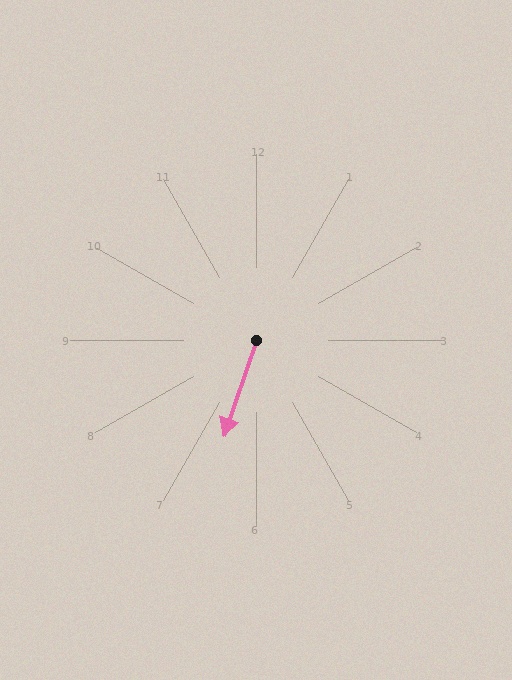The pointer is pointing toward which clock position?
Roughly 7 o'clock.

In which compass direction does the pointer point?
South.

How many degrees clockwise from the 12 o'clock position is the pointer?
Approximately 199 degrees.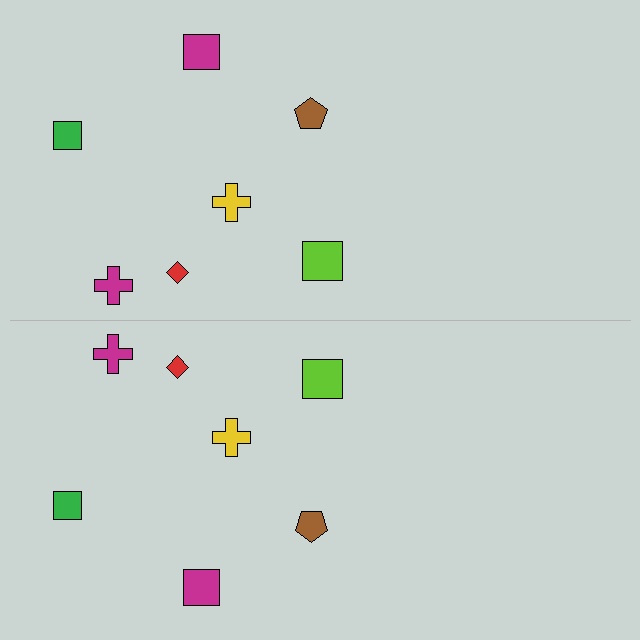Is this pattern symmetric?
Yes, this pattern has bilateral (reflection) symmetry.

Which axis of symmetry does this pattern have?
The pattern has a horizontal axis of symmetry running through the center of the image.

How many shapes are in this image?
There are 14 shapes in this image.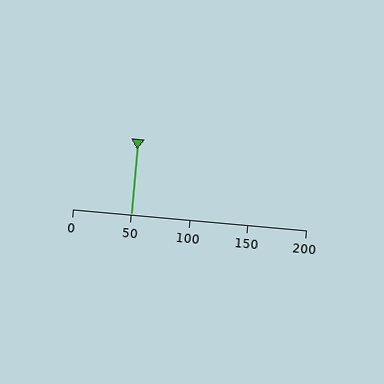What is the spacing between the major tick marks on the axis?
The major ticks are spaced 50 apart.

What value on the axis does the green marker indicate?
The marker indicates approximately 50.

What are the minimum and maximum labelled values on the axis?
The axis runs from 0 to 200.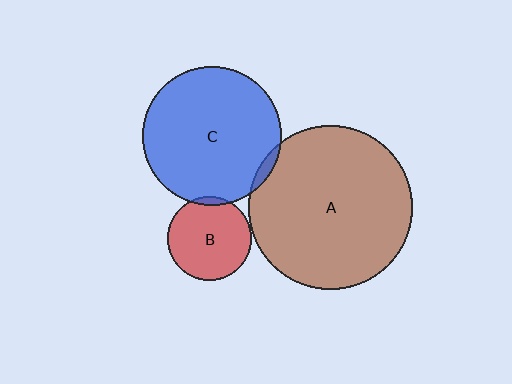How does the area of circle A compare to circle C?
Approximately 1.4 times.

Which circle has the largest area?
Circle A (brown).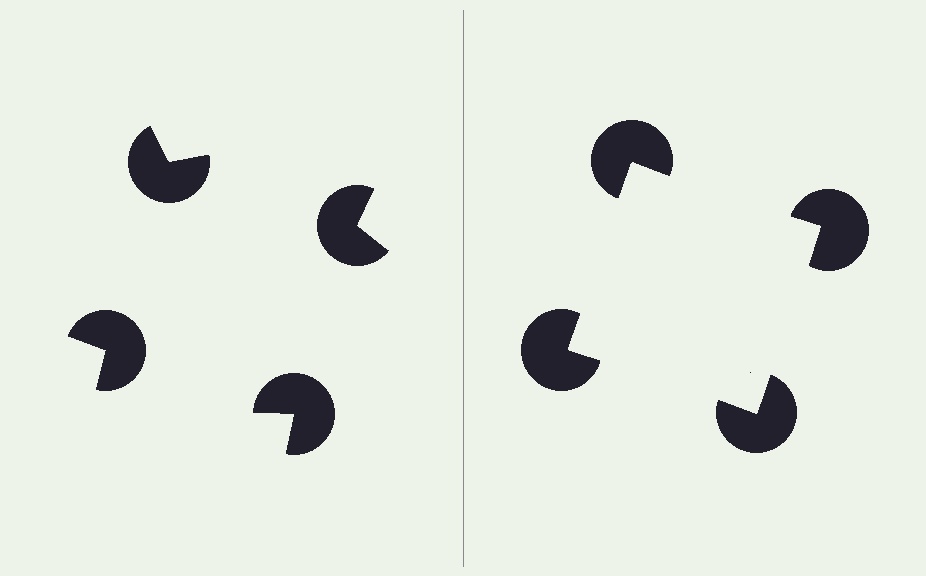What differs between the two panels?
The pac-man discs are positioned identically on both sides; only the wedge orientations differ. On the right they align to a square; on the left they are misaligned.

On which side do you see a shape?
An illusory square appears on the right side. On the left side the wedge cuts are rotated, so no coherent shape forms.